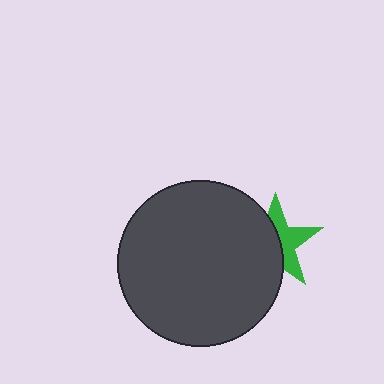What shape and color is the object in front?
The object in front is a dark gray circle.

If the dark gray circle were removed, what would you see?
You would see the complete green star.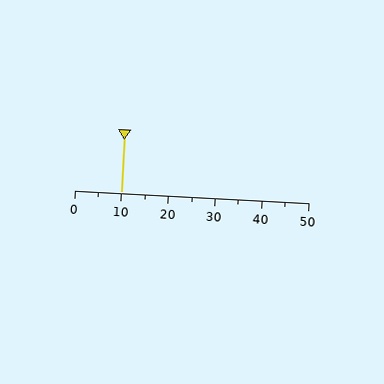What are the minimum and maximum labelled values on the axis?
The axis runs from 0 to 50.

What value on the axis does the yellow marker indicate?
The marker indicates approximately 10.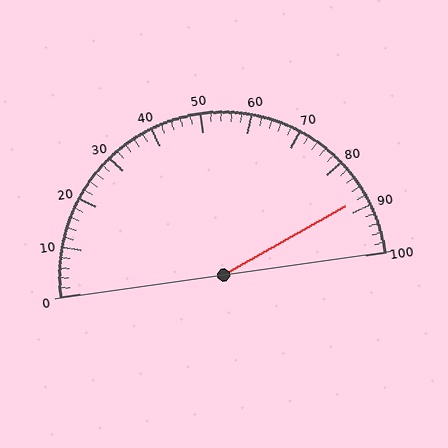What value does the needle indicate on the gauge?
The needle indicates approximately 88.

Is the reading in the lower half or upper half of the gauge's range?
The reading is in the upper half of the range (0 to 100).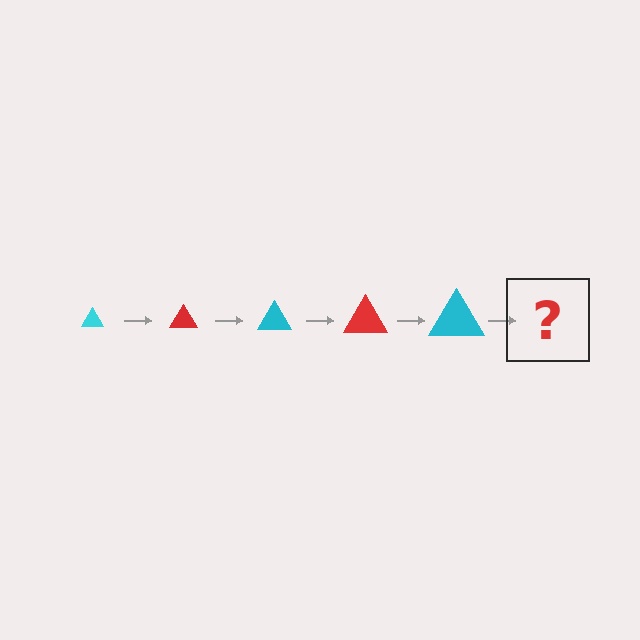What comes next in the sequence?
The next element should be a red triangle, larger than the previous one.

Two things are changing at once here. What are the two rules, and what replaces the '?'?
The two rules are that the triangle grows larger each step and the color cycles through cyan and red. The '?' should be a red triangle, larger than the previous one.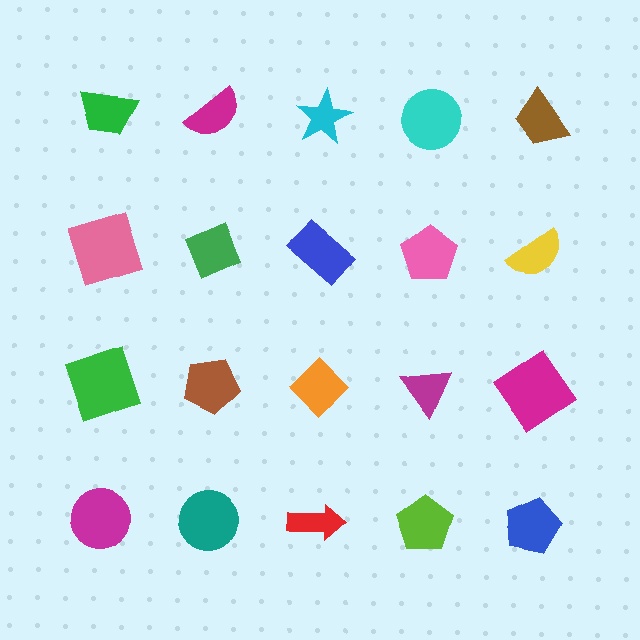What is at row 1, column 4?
A cyan circle.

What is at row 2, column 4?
A pink pentagon.